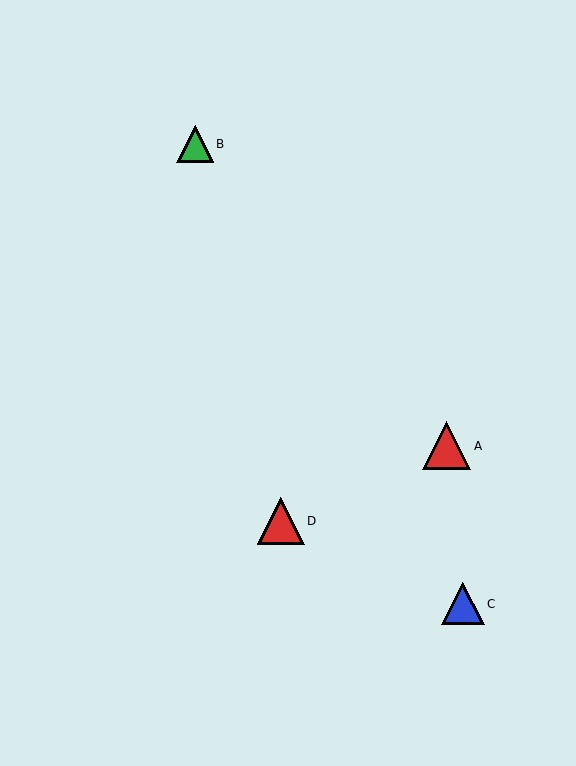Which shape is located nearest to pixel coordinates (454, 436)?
The red triangle (labeled A) at (447, 446) is nearest to that location.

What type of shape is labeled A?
Shape A is a red triangle.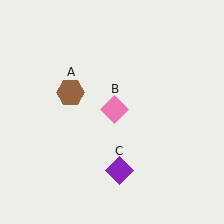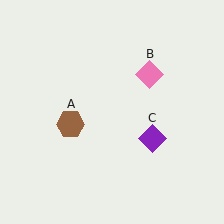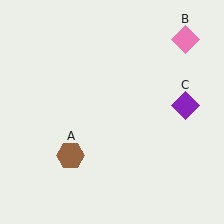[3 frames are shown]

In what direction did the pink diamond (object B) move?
The pink diamond (object B) moved up and to the right.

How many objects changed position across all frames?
3 objects changed position: brown hexagon (object A), pink diamond (object B), purple diamond (object C).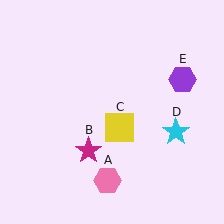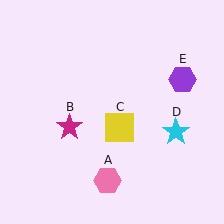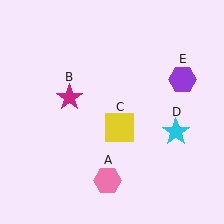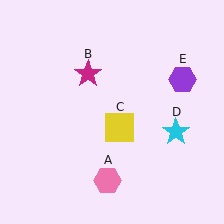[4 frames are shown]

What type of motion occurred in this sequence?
The magenta star (object B) rotated clockwise around the center of the scene.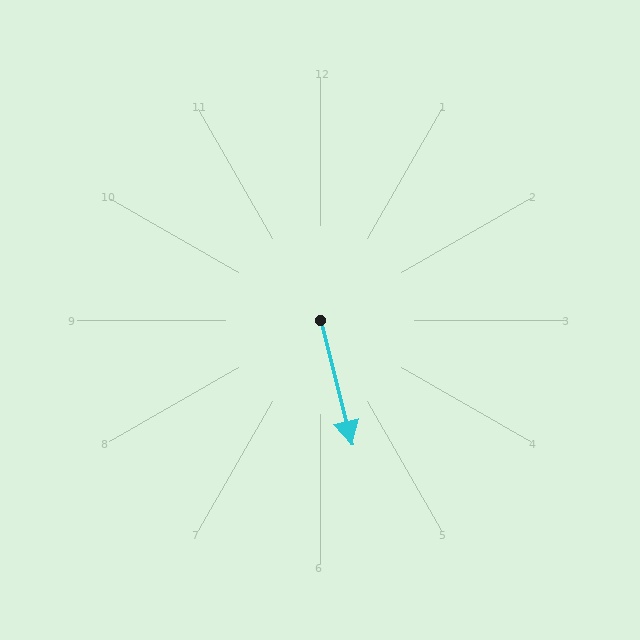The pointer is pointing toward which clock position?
Roughly 6 o'clock.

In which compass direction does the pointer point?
South.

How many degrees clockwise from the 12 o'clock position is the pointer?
Approximately 166 degrees.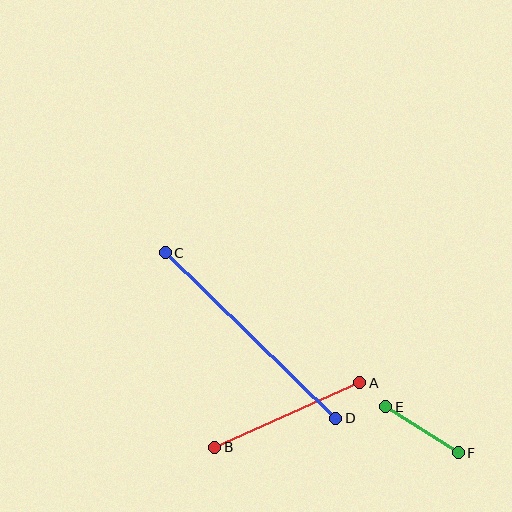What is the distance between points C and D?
The distance is approximately 237 pixels.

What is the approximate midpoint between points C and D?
The midpoint is at approximately (251, 336) pixels.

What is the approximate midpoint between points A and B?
The midpoint is at approximately (287, 415) pixels.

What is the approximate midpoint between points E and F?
The midpoint is at approximately (422, 430) pixels.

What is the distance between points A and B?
The distance is approximately 159 pixels.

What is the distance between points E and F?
The distance is approximately 86 pixels.